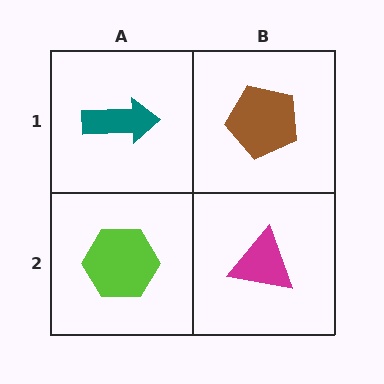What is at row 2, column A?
A lime hexagon.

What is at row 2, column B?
A magenta triangle.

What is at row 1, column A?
A teal arrow.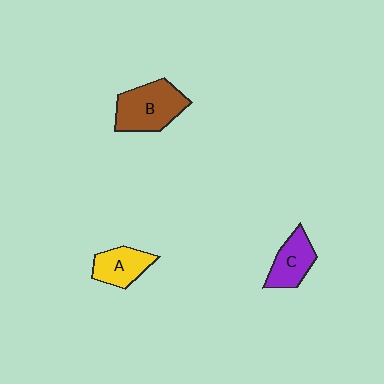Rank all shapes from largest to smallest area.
From largest to smallest: B (brown), C (purple), A (yellow).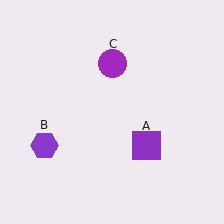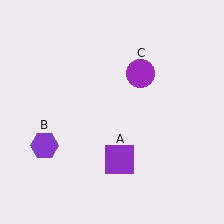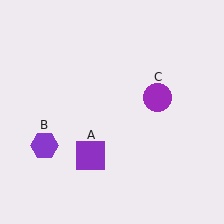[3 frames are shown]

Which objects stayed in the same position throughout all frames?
Purple hexagon (object B) remained stationary.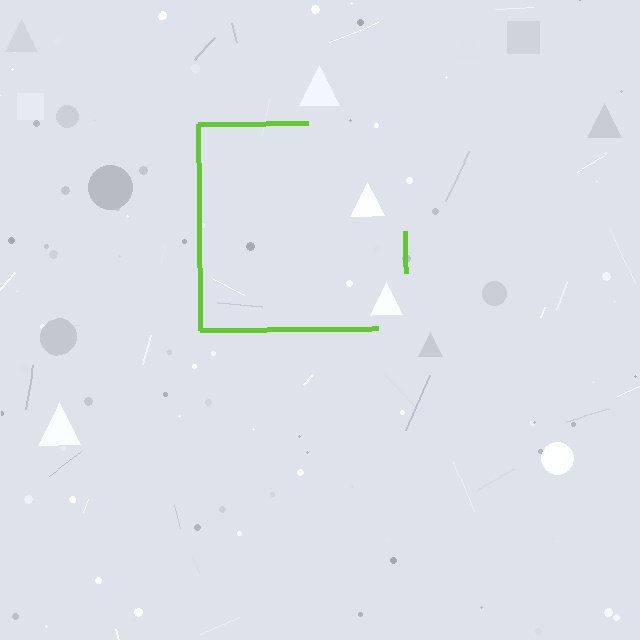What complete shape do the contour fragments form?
The contour fragments form a square.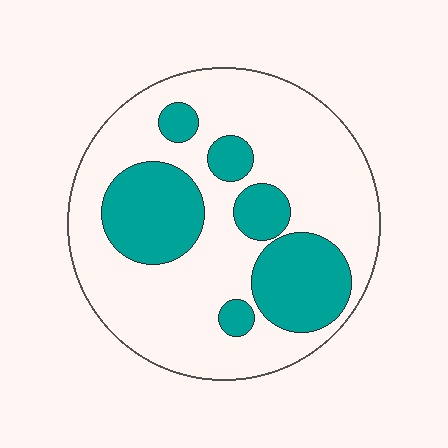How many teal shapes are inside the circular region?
6.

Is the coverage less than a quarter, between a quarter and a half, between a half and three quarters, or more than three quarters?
Between a quarter and a half.